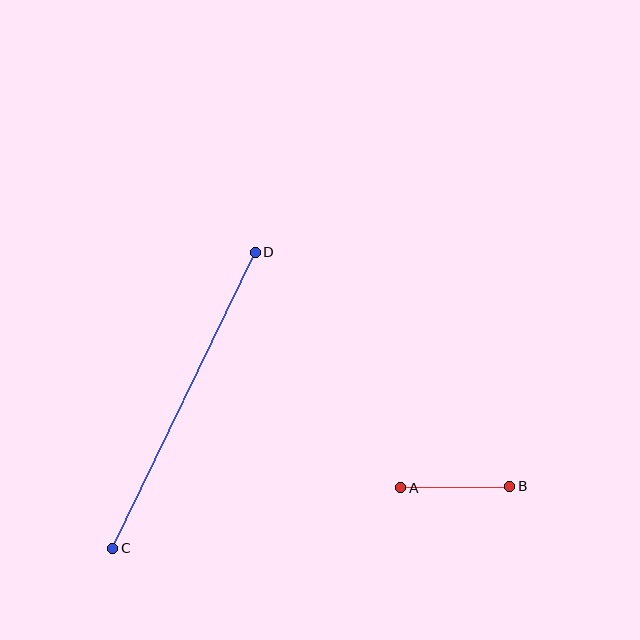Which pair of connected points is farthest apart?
Points C and D are farthest apart.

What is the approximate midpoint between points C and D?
The midpoint is at approximately (184, 400) pixels.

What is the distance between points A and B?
The distance is approximately 109 pixels.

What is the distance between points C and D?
The distance is approximately 329 pixels.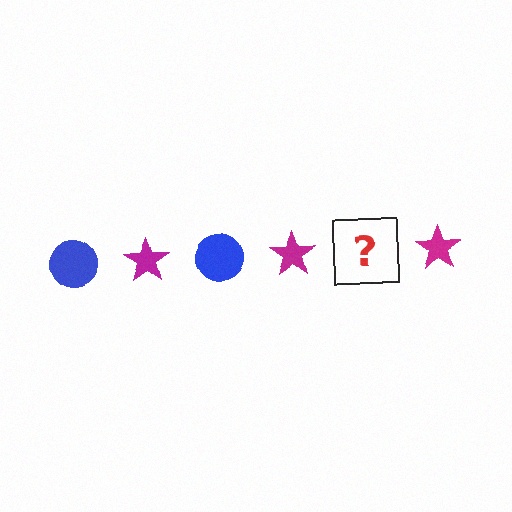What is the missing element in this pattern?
The missing element is a blue circle.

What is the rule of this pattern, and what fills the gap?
The rule is that the pattern alternates between blue circle and magenta star. The gap should be filled with a blue circle.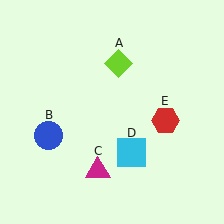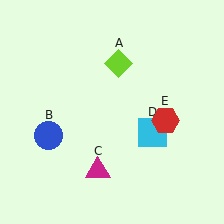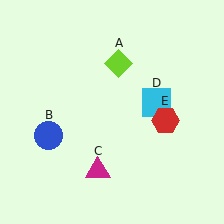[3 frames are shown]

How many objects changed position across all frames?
1 object changed position: cyan square (object D).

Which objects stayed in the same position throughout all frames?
Lime diamond (object A) and blue circle (object B) and magenta triangle (object C) and red hexagon (object E) remained stationary.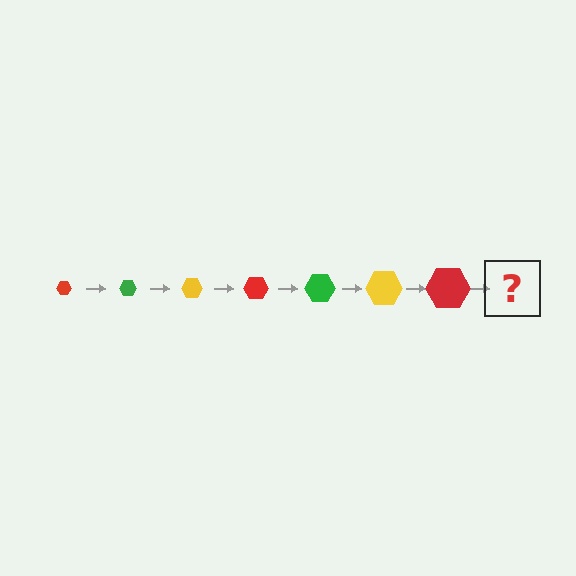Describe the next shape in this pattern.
It should be a green hexagon, larger than the previous one.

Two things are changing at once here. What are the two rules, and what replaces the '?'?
The two rules are that the hexagon grows larger each step and the color cycles through red, green, and yellow. The '?' should be a green hexagon, larger than the previous one.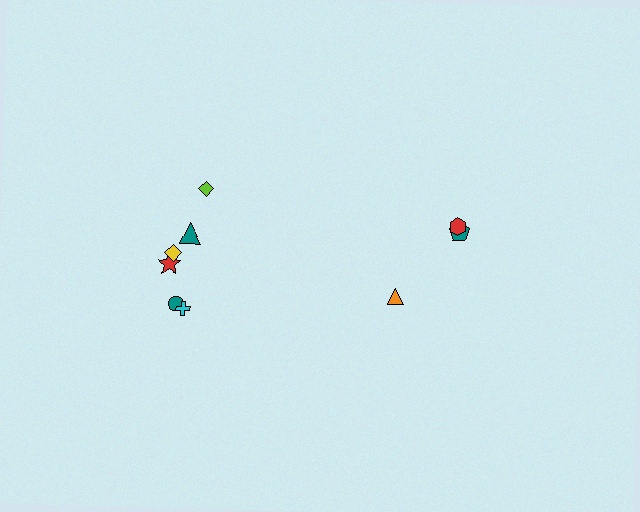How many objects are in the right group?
There are 3 objects.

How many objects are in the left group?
There are 6 objects.